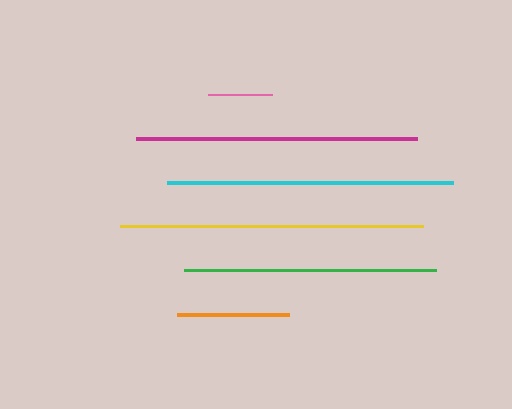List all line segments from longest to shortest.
From longest to shortest: yellow, cyan, magenta, green, orange, pink.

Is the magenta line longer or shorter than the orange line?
The magenta line is longer than the orange line.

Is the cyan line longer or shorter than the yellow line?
The yellow line is longer than the cyan line.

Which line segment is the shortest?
The pink line is the shortest at approximately 64 pixels.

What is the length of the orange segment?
The orange segment is approximately 112 pixels long.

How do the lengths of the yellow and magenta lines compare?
The yellow and magenta lines are approximately the same length.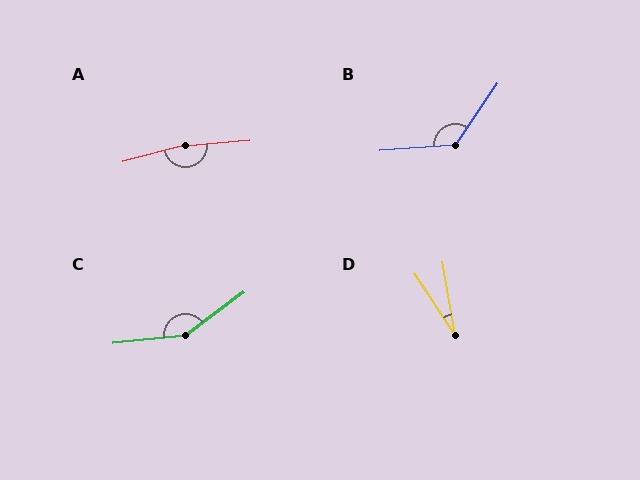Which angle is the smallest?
D, at approximately 24 degrees.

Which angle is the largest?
A, at approximately 170 degrees.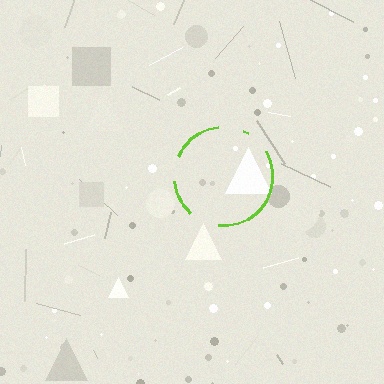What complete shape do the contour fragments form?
The contour fragments form a circle.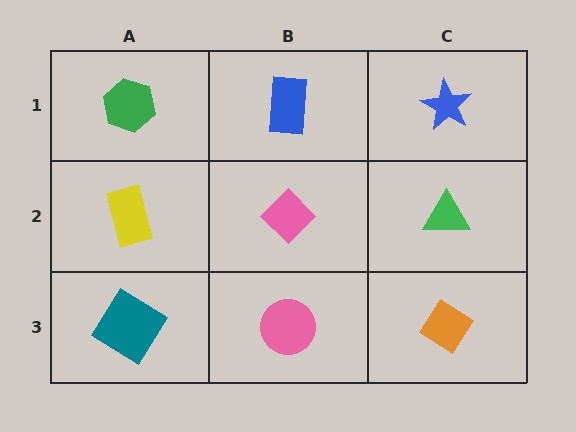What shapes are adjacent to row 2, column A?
A green hexagon (row 1, column A), a teal diamond (row 3, column A), a pink diamond (row 2, column B).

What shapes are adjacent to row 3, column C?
A green triangle (row 2, column C), a pink circle (row 3, column B).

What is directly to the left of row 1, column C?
A blue rectangle.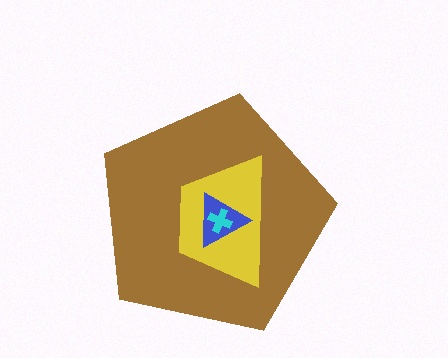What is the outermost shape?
The brown pentagon.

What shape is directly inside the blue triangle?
The cyan cross.